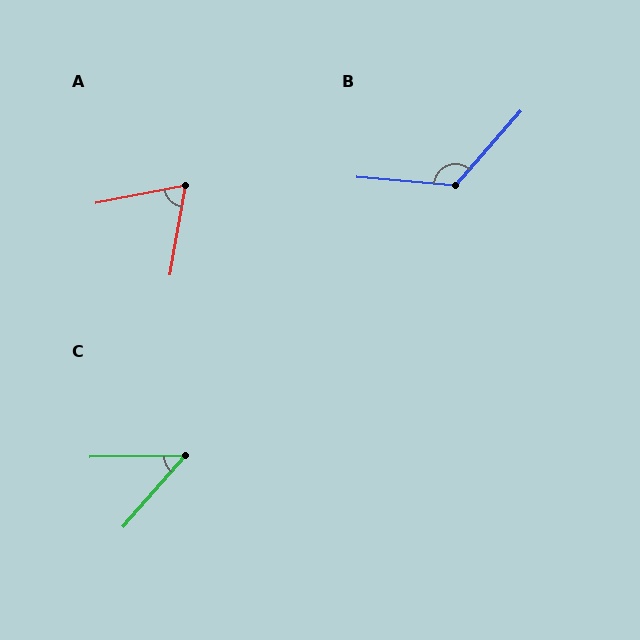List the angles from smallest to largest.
C (48°), A (69°), B (127°).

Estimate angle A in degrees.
Approximately 69 degrees.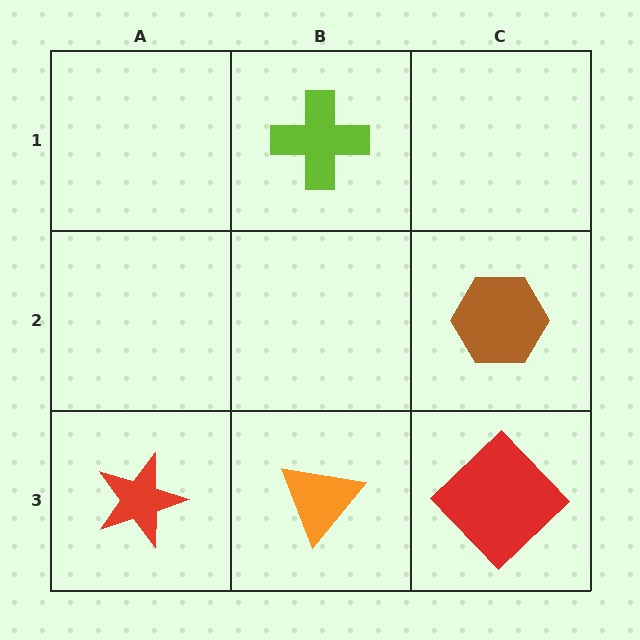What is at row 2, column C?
A brown hexagon.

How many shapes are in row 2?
1 shape.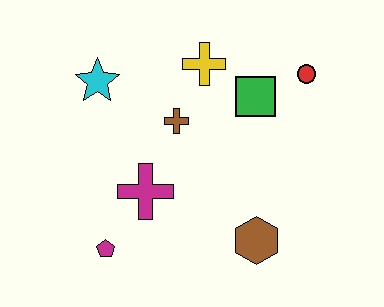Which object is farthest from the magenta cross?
The red circle is farthest from the magenta cross.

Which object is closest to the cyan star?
The brown cross is closest to the cyan star.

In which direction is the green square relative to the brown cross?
The green square is to the right of the brown cross.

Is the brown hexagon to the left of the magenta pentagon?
No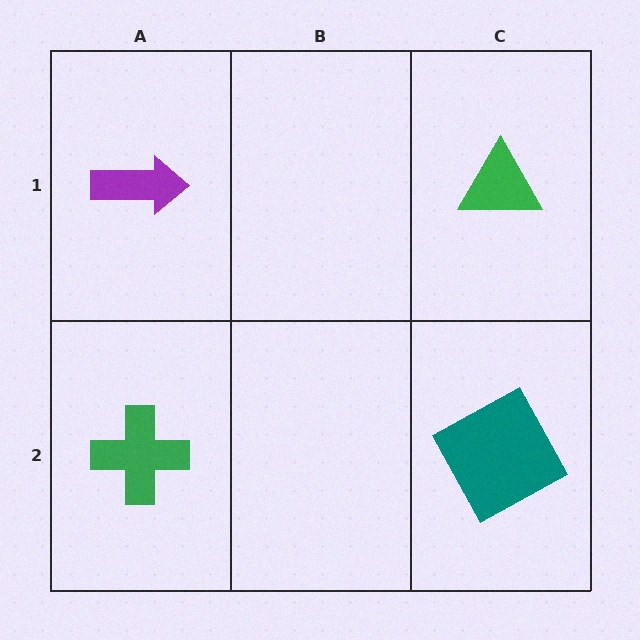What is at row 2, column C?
A teal square.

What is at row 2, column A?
A green cross.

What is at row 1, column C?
A green triangle.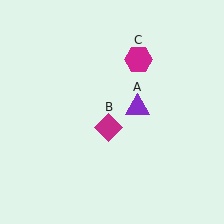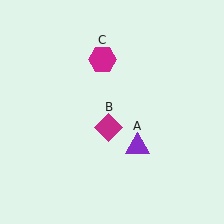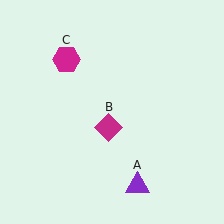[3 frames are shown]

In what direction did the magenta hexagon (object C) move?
The magenta hexagon (object C) moved left.